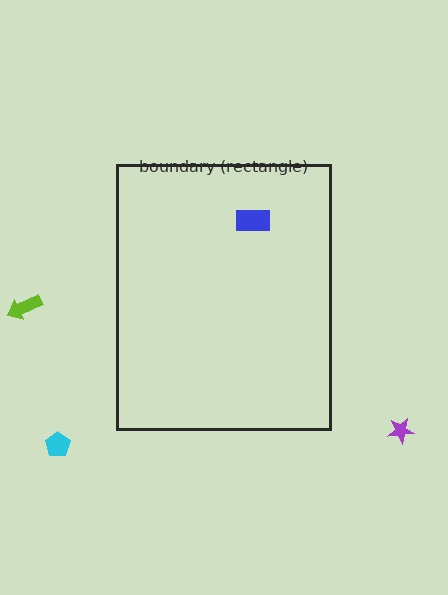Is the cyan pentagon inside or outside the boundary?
Outside.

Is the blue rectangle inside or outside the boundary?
Inside.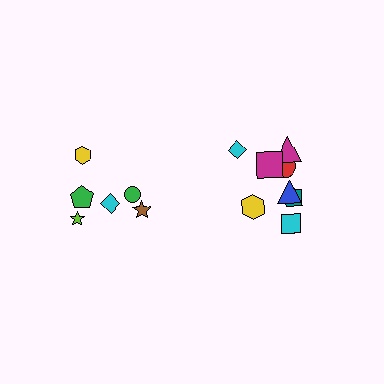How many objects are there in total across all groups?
There are 14 objects.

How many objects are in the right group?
There are 8 objects.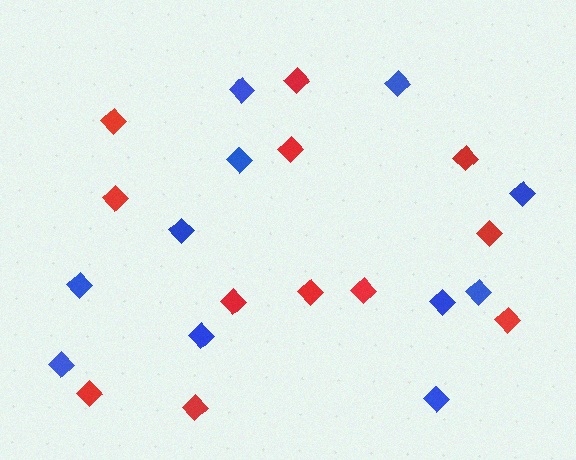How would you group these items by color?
There are 2 groups: one group of blue diamonds (11) and one group of red diamonds (12).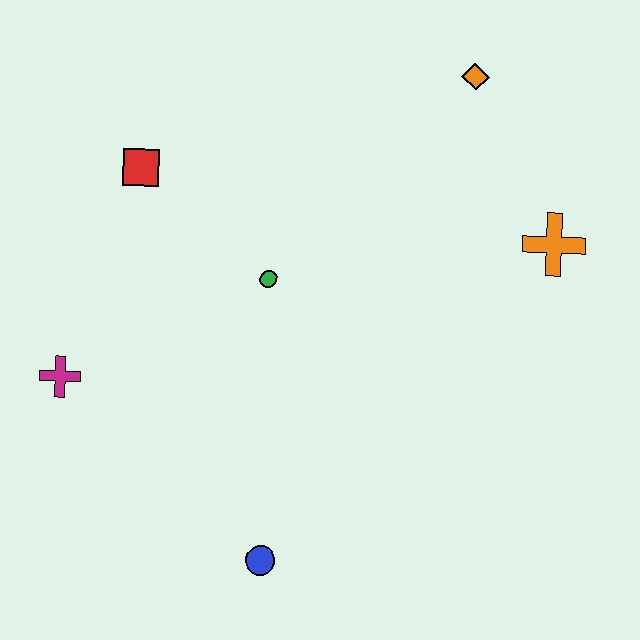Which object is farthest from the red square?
The orange cross is farthest from the red square.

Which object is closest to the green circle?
The red square is closest to the green circle.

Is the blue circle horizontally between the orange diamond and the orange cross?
No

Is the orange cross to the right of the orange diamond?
Yes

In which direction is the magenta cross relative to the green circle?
The magenta cross is to the left of the green circle.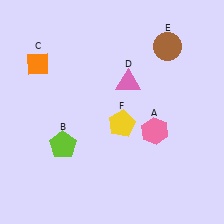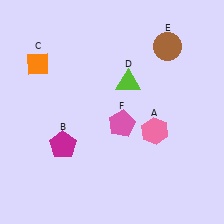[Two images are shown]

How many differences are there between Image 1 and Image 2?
There are 3 differences between the two images.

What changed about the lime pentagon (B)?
In Image 1, B is lime. In Image 2, it changed to magenta.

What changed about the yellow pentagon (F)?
In Image 1, F is yellow. In Image 2, it changed to pink.